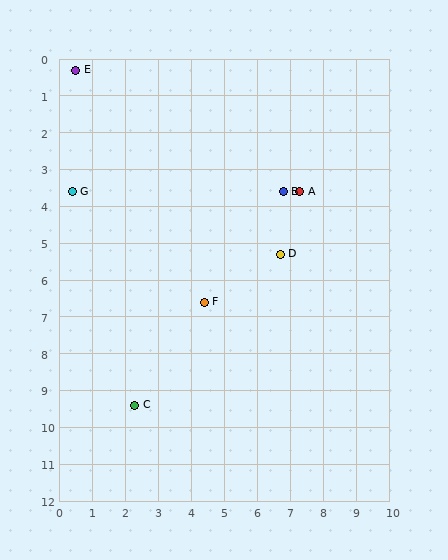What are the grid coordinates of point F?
Point F is at approximately (4.4, 6.6).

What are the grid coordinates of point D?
Point D is at approximately (6.7, 5.3).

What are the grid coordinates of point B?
Point B is at approximately (6.8, 3.6).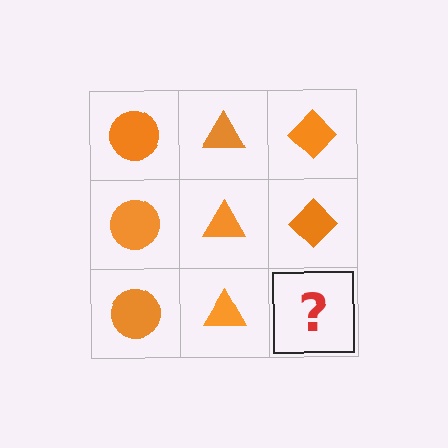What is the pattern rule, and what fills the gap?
The rule is that each column has a consistent shape. The gap should be filled with an orange diamond.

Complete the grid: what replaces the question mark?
The question mark should be replaced with an orange diamond.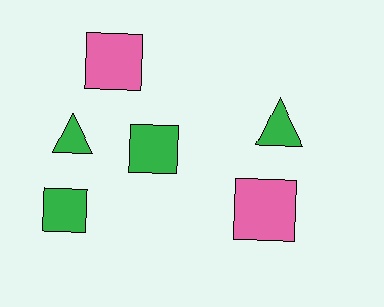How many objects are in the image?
There are 6 objects.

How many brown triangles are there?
There are no brown triangles.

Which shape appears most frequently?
Square, with 4 objects.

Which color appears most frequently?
Green, with 4 objects.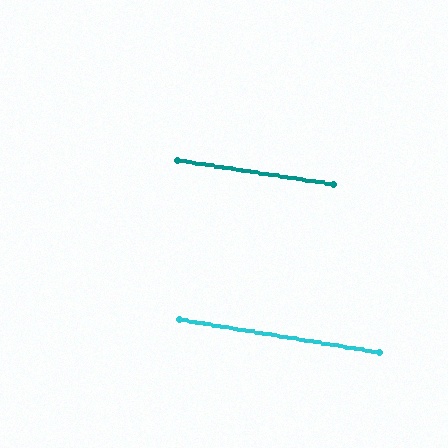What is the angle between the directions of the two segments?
Approximately 1 degree.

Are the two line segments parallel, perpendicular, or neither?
Parallel — their directions differ by only 0.7°.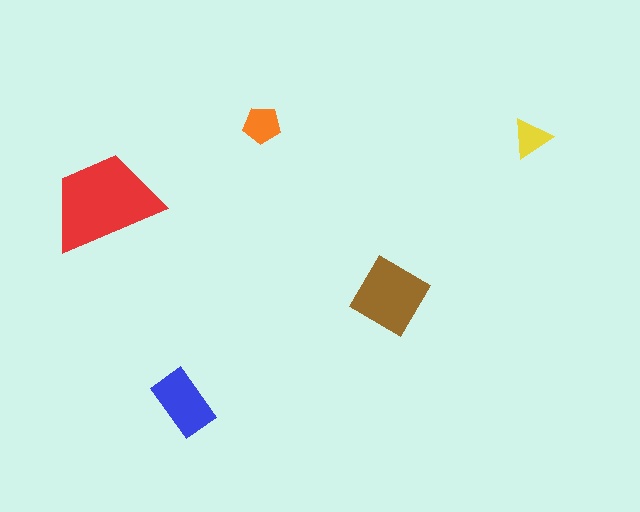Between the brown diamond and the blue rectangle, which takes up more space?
The brown diamond.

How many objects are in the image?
There are 5 objects in the image.